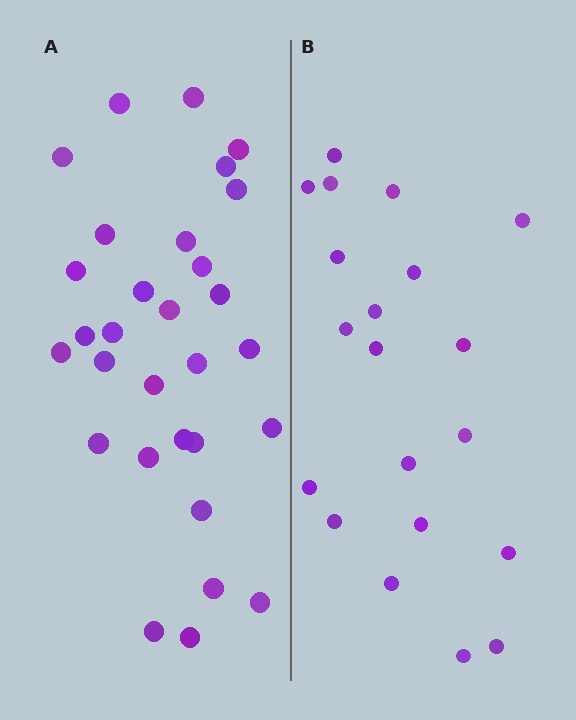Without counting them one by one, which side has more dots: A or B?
Region A (the left region) has more dots.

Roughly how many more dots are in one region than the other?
Region A has roughly 10 or so more dots than region B.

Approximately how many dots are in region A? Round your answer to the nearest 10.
About 30 dots.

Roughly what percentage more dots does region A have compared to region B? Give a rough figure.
About 50% more.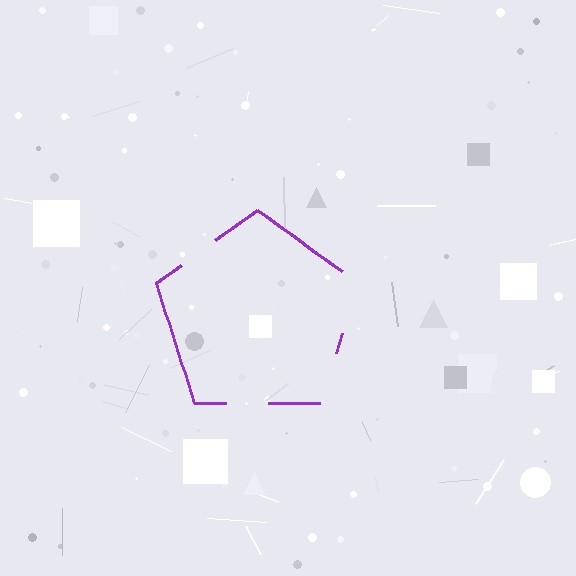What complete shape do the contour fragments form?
The contour fragments form a pentagon.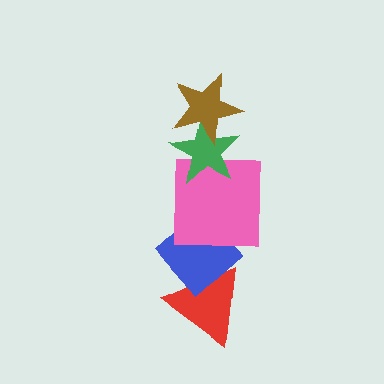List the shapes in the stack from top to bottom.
From top to bottom: the brown star, the green star, the pink square, the blue diamond, the red triangle.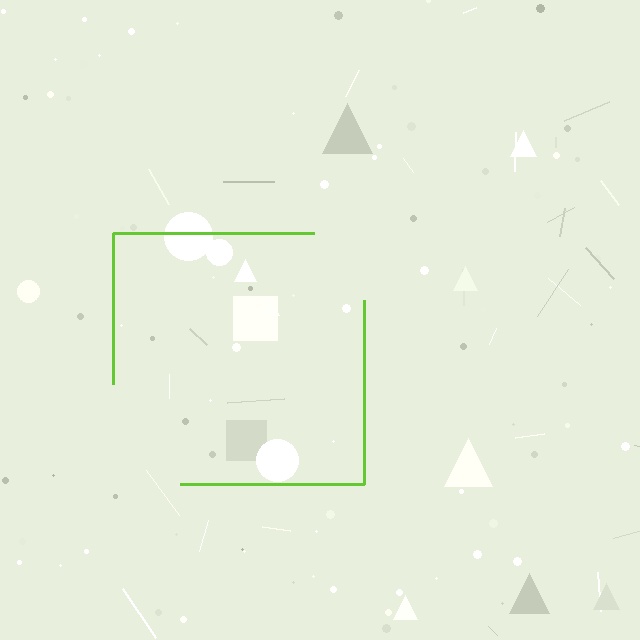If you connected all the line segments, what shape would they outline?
They would outline a square.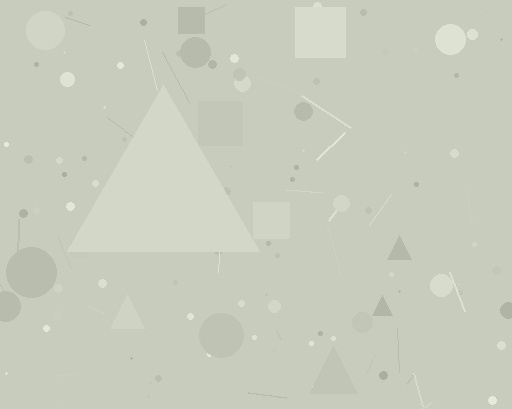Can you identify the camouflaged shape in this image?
The camouflaged shape is a triangle.